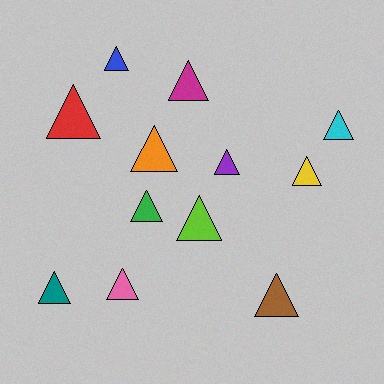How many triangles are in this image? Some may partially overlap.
There are 12 triangles.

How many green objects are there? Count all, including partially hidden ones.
There is 1 green object.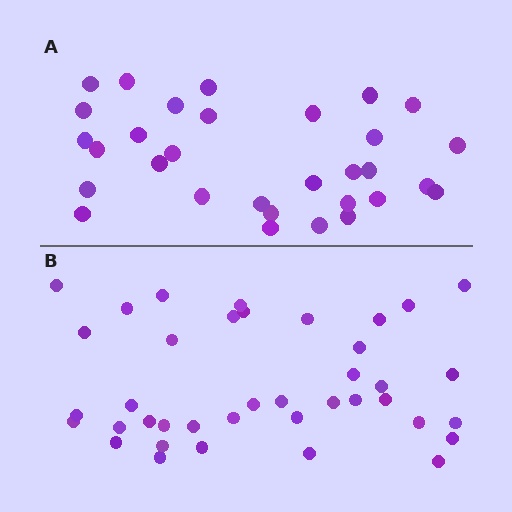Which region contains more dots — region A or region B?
Region B (the bottom region) has more dots.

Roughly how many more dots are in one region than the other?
Region B has roughly 8 or so more dots than region A.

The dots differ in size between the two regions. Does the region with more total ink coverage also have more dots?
No. Region A has more total ink coverage because its dots are larger, but region B actually contains more individual dots. Total area can be misleading — the number of items is what matters here.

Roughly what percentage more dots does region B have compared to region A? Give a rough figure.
About 25% more.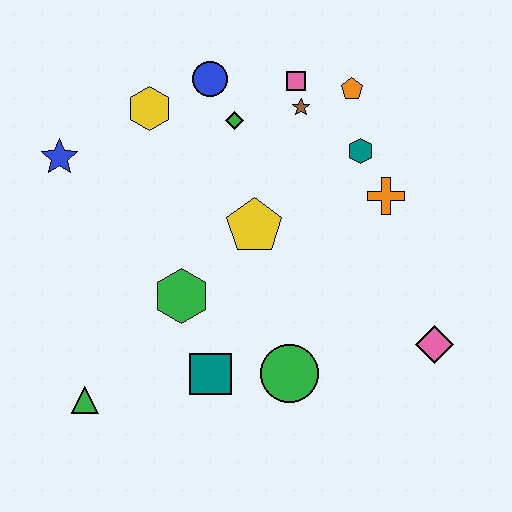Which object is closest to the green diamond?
The blue circle is closest to the green diamond.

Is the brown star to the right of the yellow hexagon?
Yes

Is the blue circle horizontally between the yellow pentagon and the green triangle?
Yes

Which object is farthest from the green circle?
The blue star is farthest from the green circle.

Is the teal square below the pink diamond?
Yes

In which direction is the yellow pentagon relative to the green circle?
The yellow pentagon is above the green circle.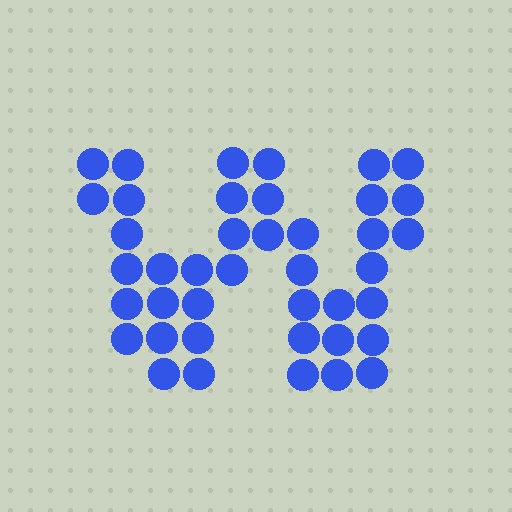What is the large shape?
The large shape is the letter W.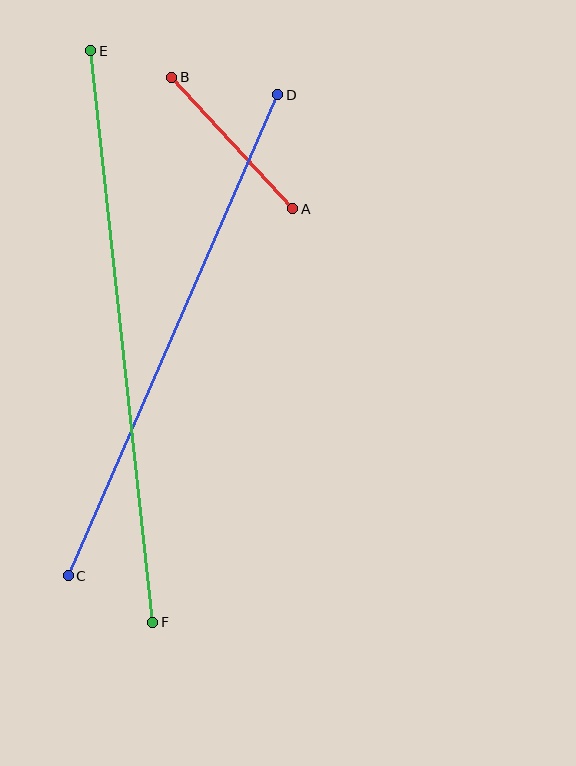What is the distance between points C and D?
The distance is approximately 525 pixels.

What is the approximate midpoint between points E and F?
The midpoint is at approximately (122, 337) pixels.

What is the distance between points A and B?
The distance is approximately 179 pixels.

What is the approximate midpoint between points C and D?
The midpoint is at approximately (173, 335) pixels.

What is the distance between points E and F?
The distance is approximately 575 pixels.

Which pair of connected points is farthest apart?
Points E and F are farthest apart.